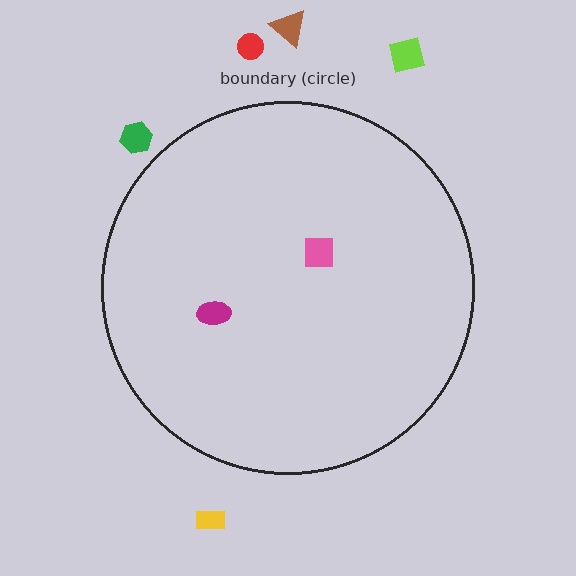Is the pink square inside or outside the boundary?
Inside.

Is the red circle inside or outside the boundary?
Outside.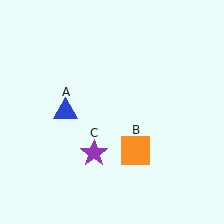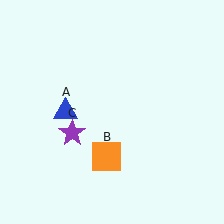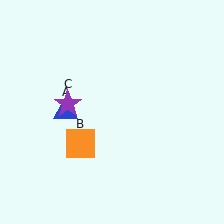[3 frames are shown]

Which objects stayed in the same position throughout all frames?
Blue triangle (object A) remained stationary.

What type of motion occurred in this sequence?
The orange square (object B), purple star (object C) rotated clockwise around the center of the scene.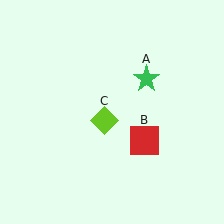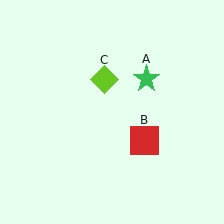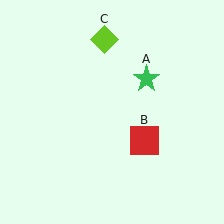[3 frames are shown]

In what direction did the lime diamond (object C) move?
The lime diamond (object C) moved up.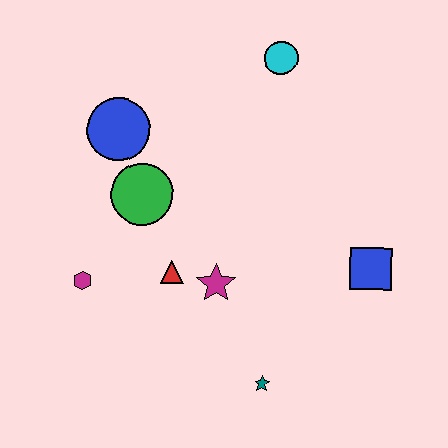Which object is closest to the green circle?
The blue circle is closest to the green circle.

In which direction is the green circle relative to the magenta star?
The green circle is above the magenta star.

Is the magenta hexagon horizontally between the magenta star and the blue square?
No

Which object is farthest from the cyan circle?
The teal star is farthest from the cyan circle.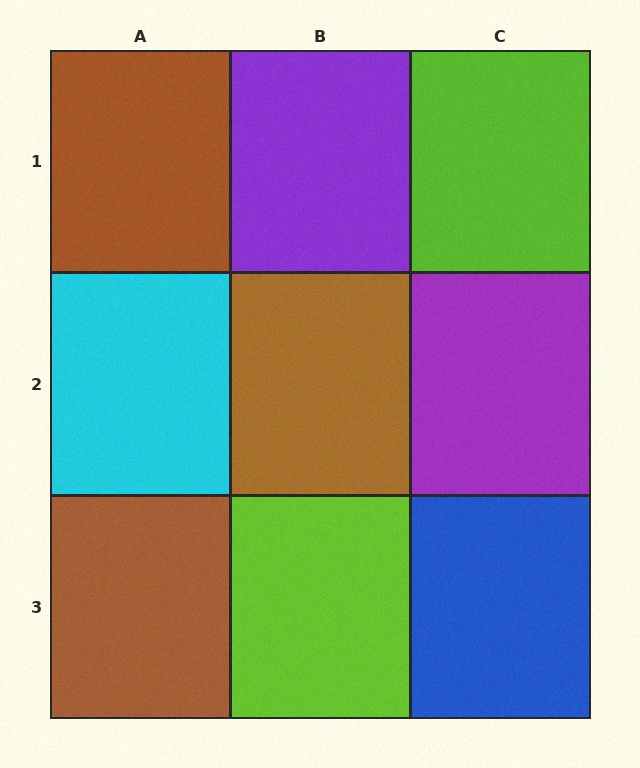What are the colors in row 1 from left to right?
Brown, purple, lime.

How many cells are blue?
1 cell is blue.